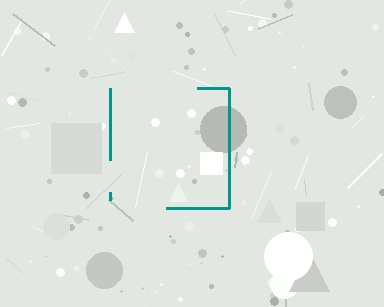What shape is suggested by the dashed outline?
The dashed outline suggests a square.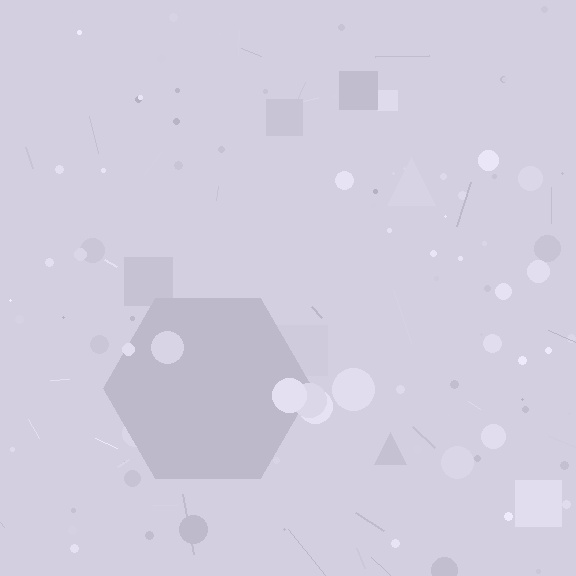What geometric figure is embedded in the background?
A hexagon is embedded in the background.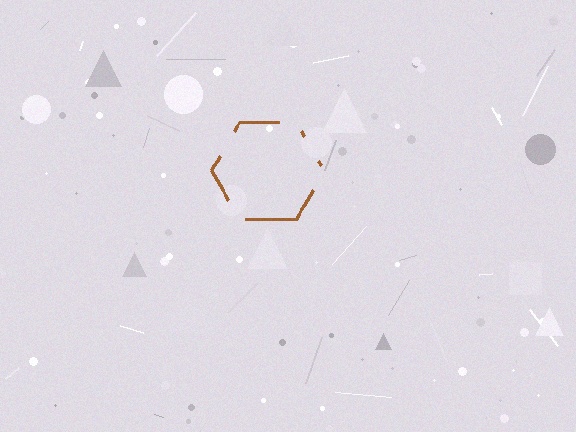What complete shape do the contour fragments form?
The contour fragments form a hexagon.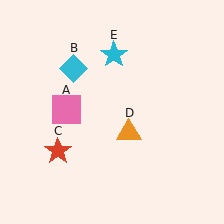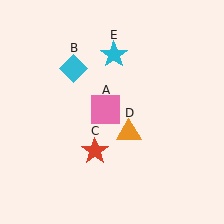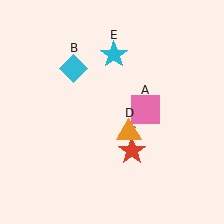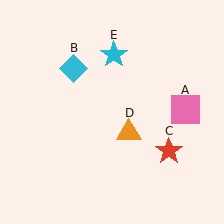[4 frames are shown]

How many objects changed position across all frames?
2 objects changed position: pink square (object A), red star (object C).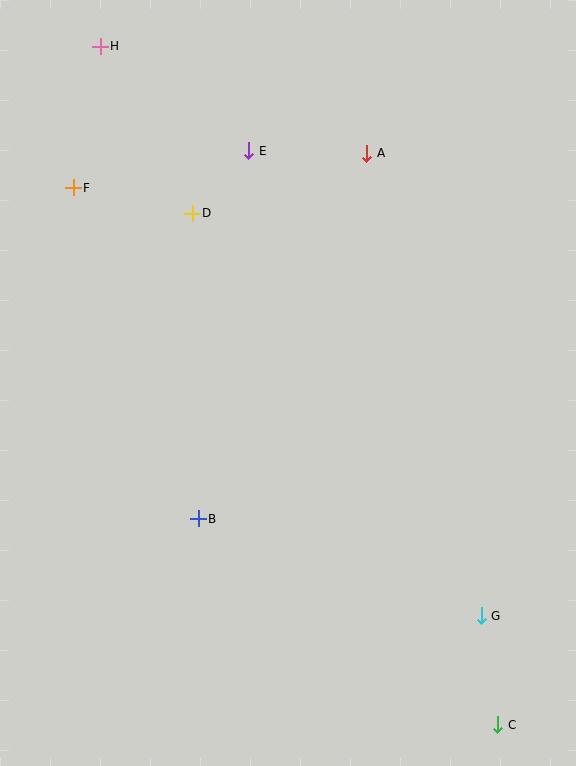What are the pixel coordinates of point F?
Point F is at (73, 188).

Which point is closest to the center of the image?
Point B at (198, 519) is closest to the center.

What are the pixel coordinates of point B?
Point B is at (198, 519).